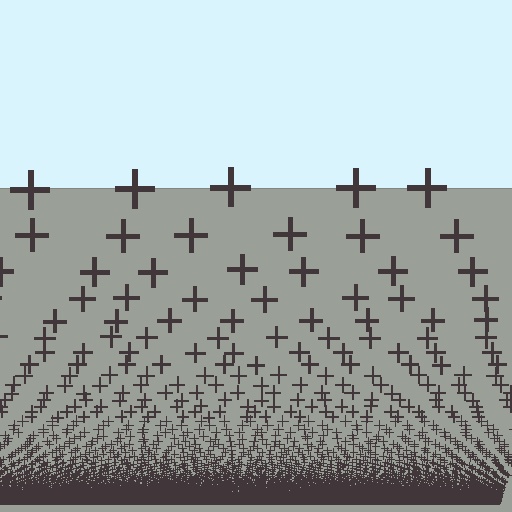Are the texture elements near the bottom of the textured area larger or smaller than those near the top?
Smaller. The gradient is inverted — elements near the bottom are smaller and denser.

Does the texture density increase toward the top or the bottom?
Density increases toward the bottom.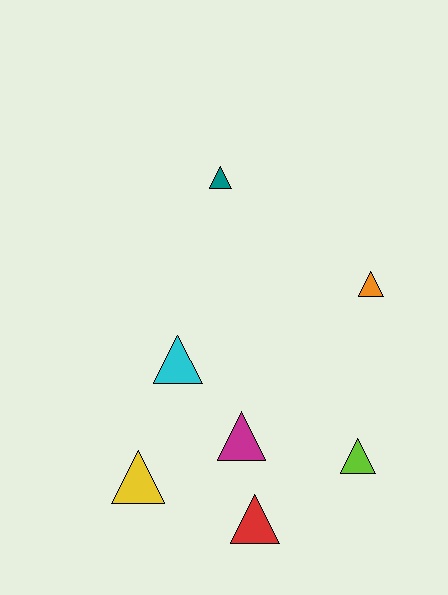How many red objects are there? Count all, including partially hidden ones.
There is 1 red object.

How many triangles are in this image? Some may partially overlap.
There are 7 triangles.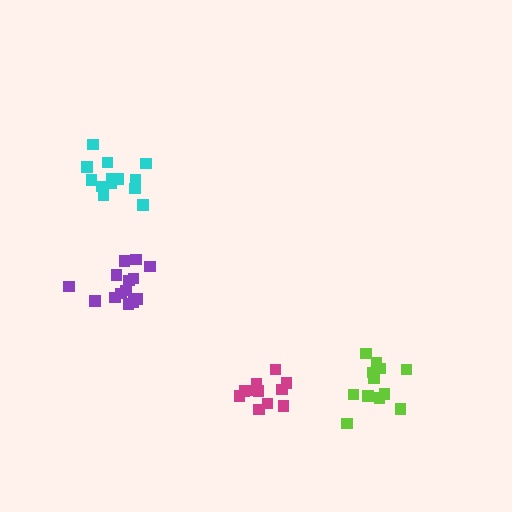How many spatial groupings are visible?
There are 4 spatial groupings.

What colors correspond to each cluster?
The clusters are colored: lime, purple, cyan, magenta.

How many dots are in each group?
Group 1: 12 dots, Group 2: 14 dots, Group 3: 13 dots, Group 4: 11 dots (50 total).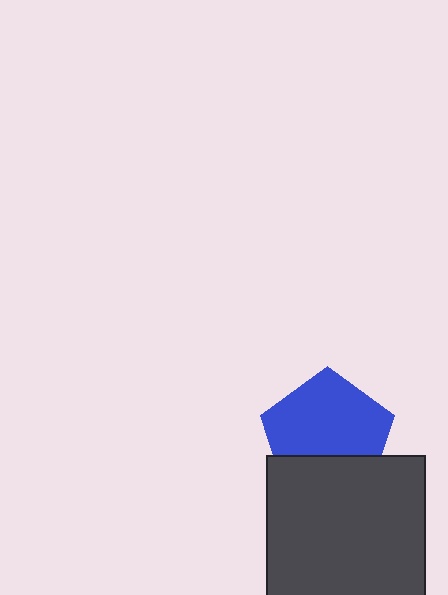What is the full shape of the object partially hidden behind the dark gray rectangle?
The partially hidden object is a blue pentagon.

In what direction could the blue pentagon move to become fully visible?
The blue pentagon could move up. That would shift it out from behind the dark gray rectangle entirely.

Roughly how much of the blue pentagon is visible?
Most of it is visible (roughly 69%).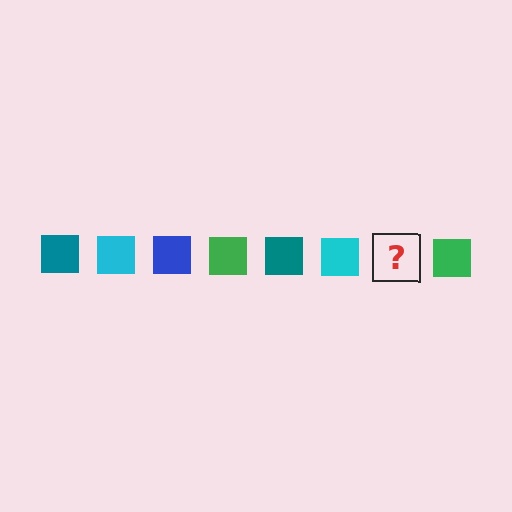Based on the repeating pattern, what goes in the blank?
The blank should be a blue square.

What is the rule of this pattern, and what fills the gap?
The rule is that the pattern cycles through teal, cyan, blue, green squares. The gap should be filled with a blue square.